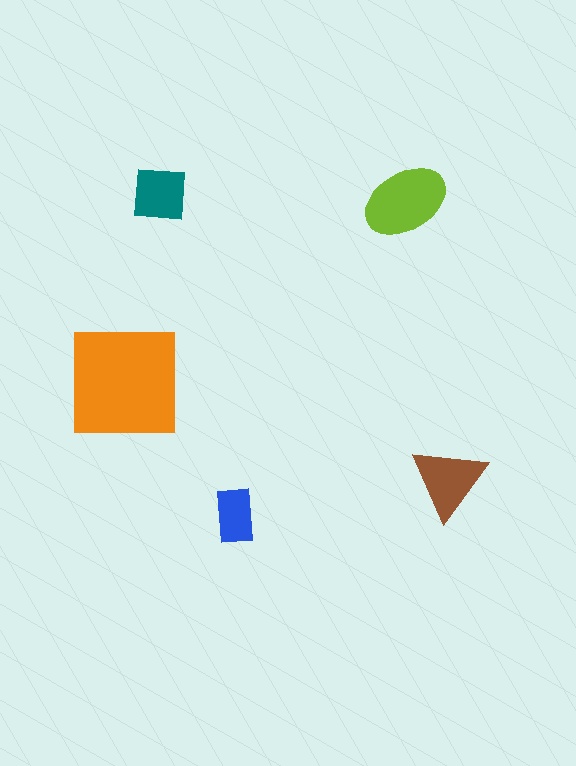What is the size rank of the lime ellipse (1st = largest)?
2nd.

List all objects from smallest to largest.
The blue rectangle, the teal square, the brown triangle, the lime ellipse, the orange square.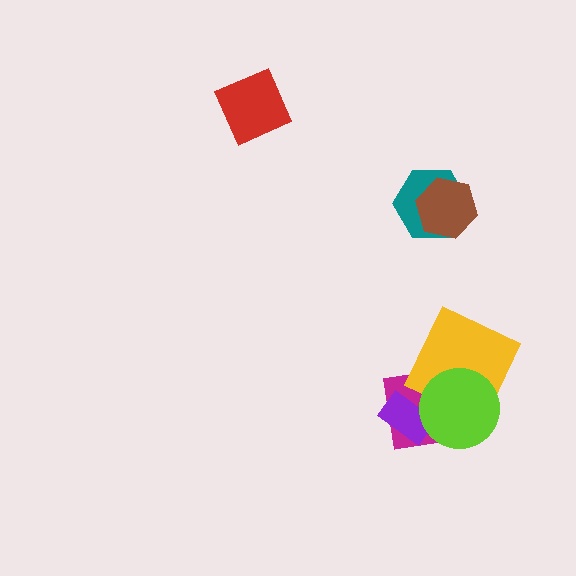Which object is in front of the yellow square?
The lime circle is in front of the yellow square.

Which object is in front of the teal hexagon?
The brown hexagon is in front of the teal hexagon.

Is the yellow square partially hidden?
Yes, it is partially covered by another shape.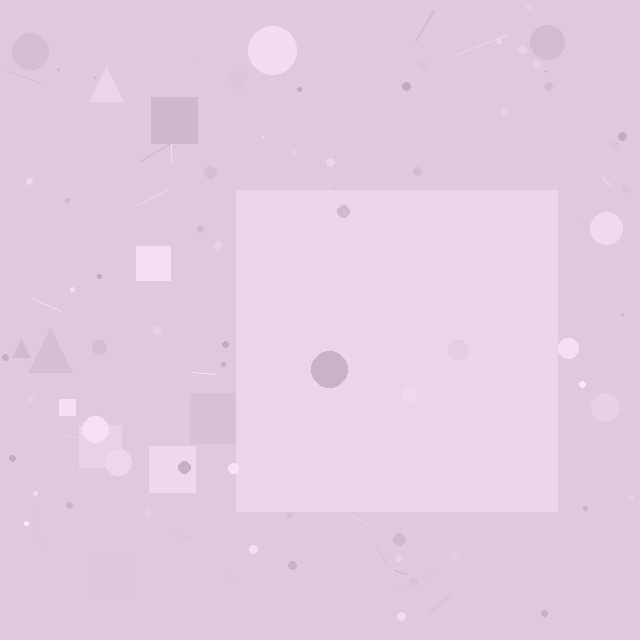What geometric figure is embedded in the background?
A square is embedded in the background.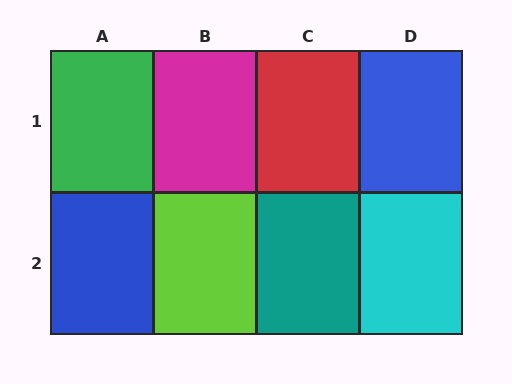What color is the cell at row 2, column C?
Teal.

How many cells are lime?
1 cell is lime.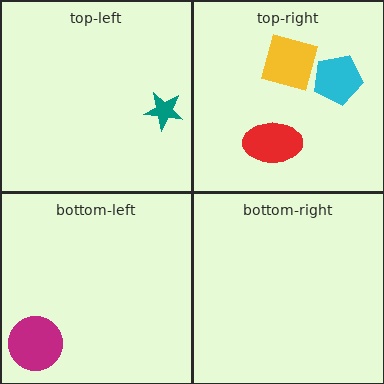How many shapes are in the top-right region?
3.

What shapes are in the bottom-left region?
The magenta circle.